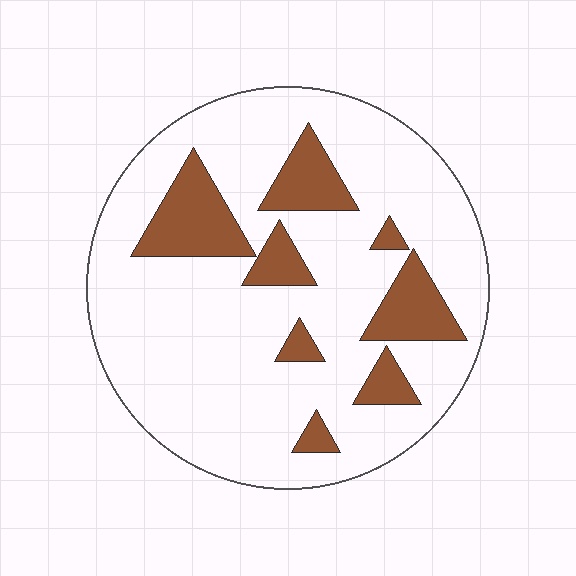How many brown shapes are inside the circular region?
8.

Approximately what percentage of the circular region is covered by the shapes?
Approximately 20%.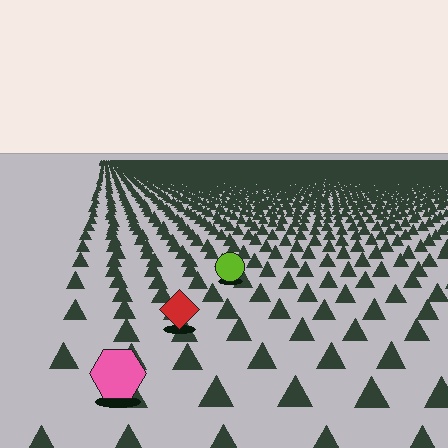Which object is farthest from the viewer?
The lime circle is farthest from the viewer. It appears smaller and the ground texture around it is denser.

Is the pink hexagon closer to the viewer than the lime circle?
Yes. The pink hexagon is closer — you can tell from the texture gradient: the ground texture is coarser near it.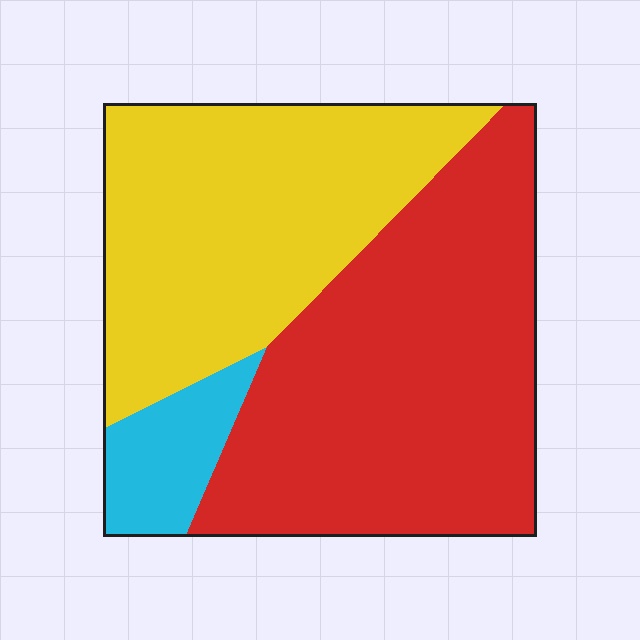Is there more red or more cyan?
Red.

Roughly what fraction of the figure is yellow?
Yellow covers roughly 40% of the figure.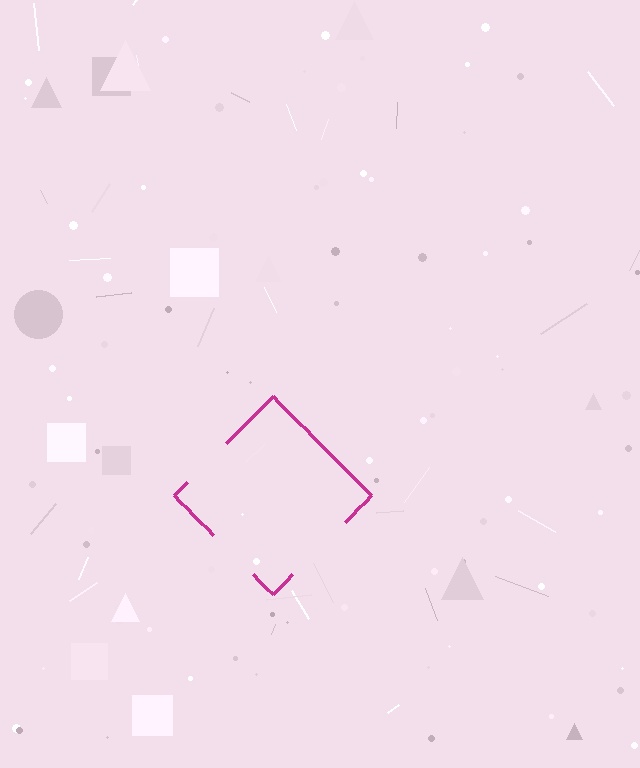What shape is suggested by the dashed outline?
The dashed outline suggests a diamond.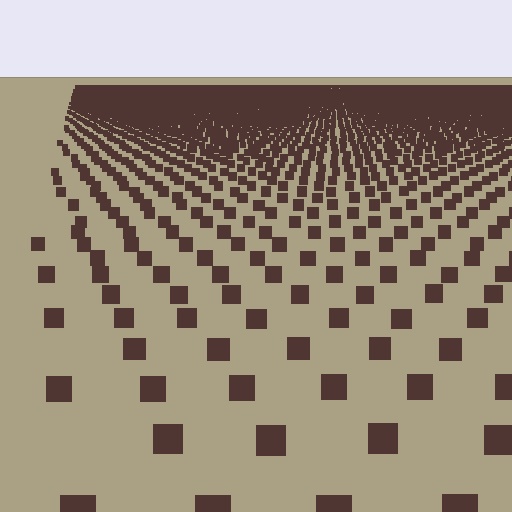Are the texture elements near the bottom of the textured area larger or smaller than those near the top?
Larger. Near the bottom, elements are closer to the viewer and appear at a bigger on-screen size.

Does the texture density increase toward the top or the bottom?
Density increases toward the top.